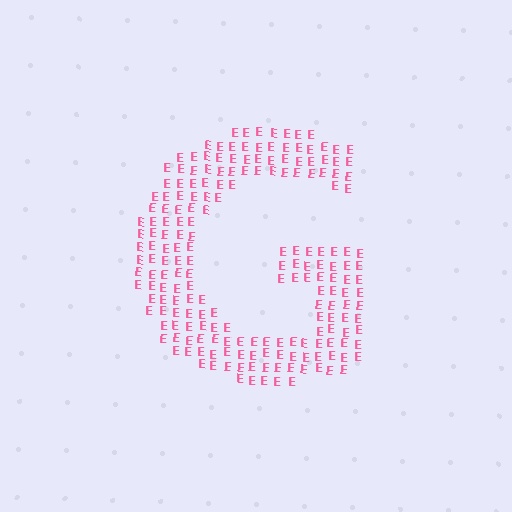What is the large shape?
The large shape is the letter G.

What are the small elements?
The small elements are letter E's.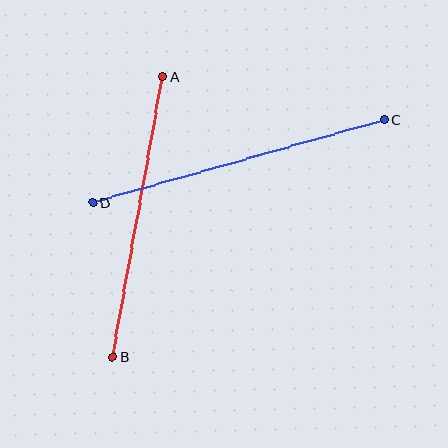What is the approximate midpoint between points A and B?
The midpoint is at approximately (137, 217) pixels.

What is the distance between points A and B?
The distance is approximately 284 pixels.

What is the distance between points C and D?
The distance is approximately 303 pixels.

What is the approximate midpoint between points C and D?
The midpoint is at approximately (238, 161) pixels.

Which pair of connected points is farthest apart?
Points C and D are farthest apart.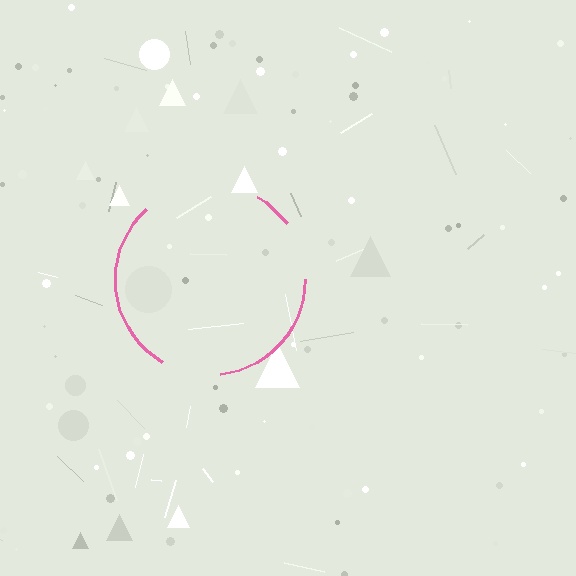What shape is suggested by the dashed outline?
The dashed outline suggests a circle.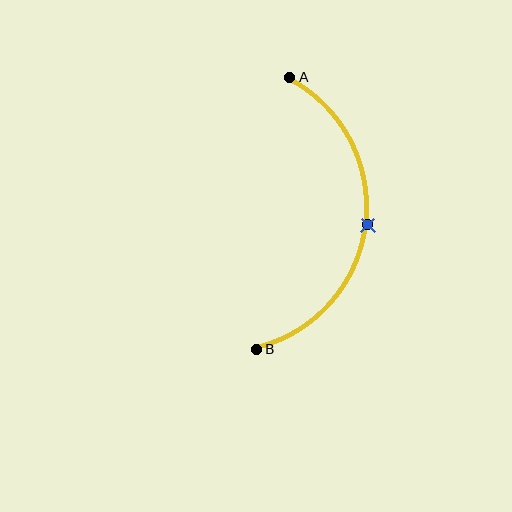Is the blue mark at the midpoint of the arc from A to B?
Yes. The blue mark lies on the arc at equal arc-length from both A and B — it is the arc midpoint.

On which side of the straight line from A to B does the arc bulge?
The arc bulges to the right of the straight line connecting A and B.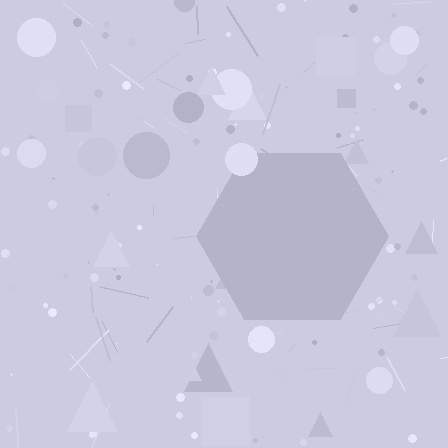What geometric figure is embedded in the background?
A hexagon is embedded in the background.